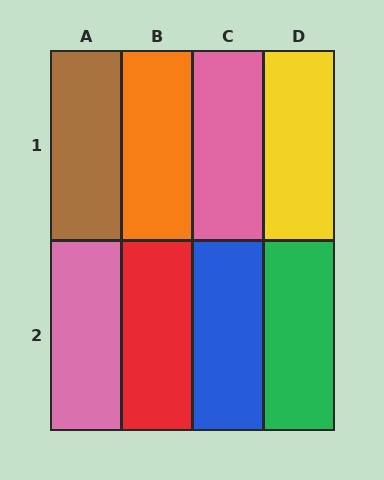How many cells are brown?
1 cell is brown.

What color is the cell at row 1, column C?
Pink.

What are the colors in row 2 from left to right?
Pink, red, blue, green.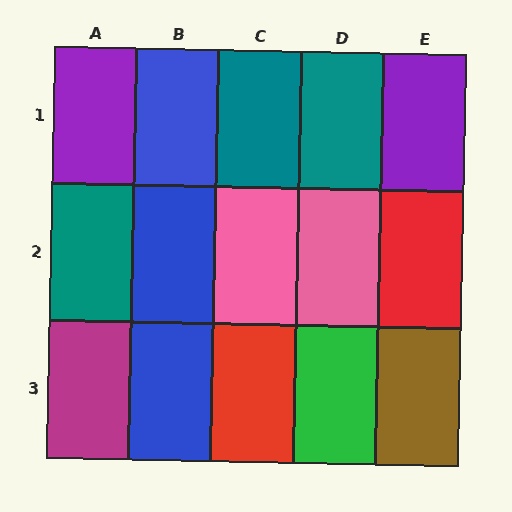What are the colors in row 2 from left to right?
Teal, blue, pink, pink, red.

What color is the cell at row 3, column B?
Blue.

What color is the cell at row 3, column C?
Red.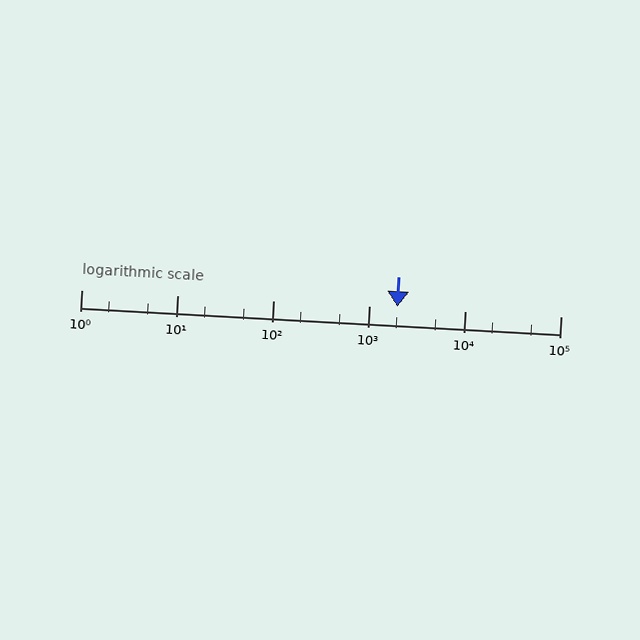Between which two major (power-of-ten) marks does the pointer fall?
The pointer is between 1000 and 10000.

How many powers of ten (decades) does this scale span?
The scale spans 5 decades, from 1 to 100000.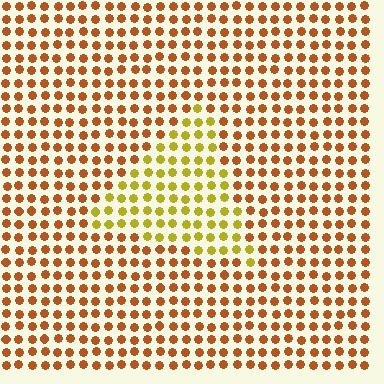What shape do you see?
I see a triangle.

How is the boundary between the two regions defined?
The boundary is defined purely by a slight shift in hue (about 38 degrees). Spacing, size, and orientation are identical on both sides.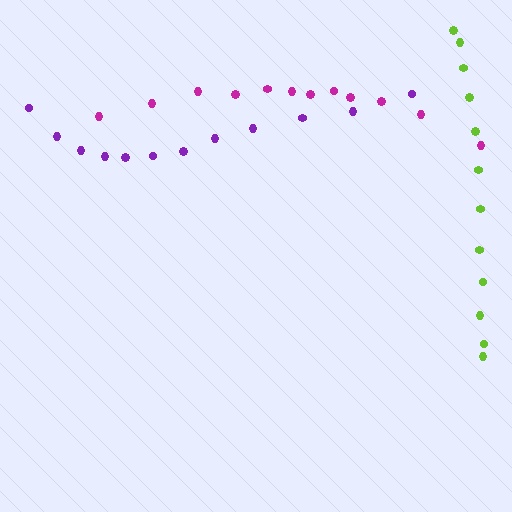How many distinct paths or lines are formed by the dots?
There are 3 distinct paths.